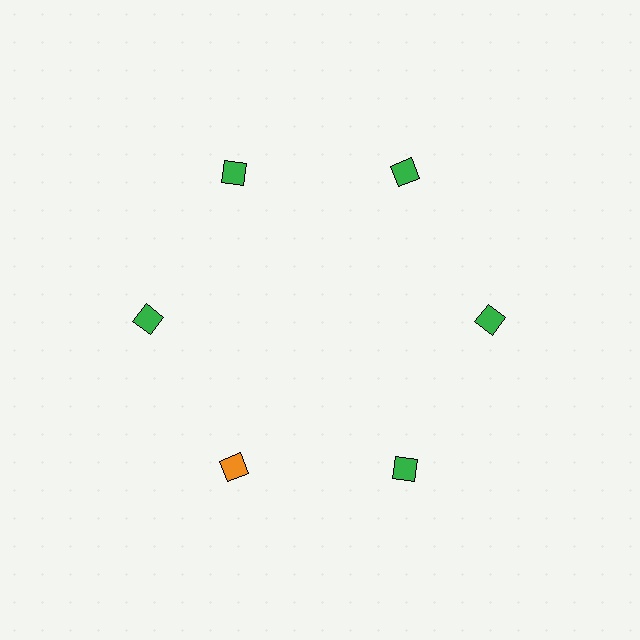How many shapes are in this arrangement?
There are 6 shapes arranged in a ring pattern.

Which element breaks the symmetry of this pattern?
The orange diamond at roughly the 7 o'clock position breaks the symmetry. All other shapes are green diamonds.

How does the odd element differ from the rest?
It has a different color: orange instead of green.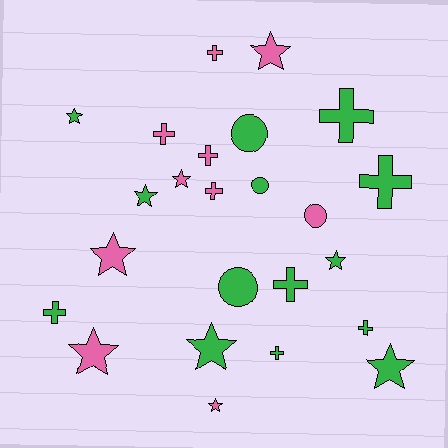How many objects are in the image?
There are 24 objects.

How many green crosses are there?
There are 6 green crosses.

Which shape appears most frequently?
Star, with 10 objects.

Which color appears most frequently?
Green, with 14 objects.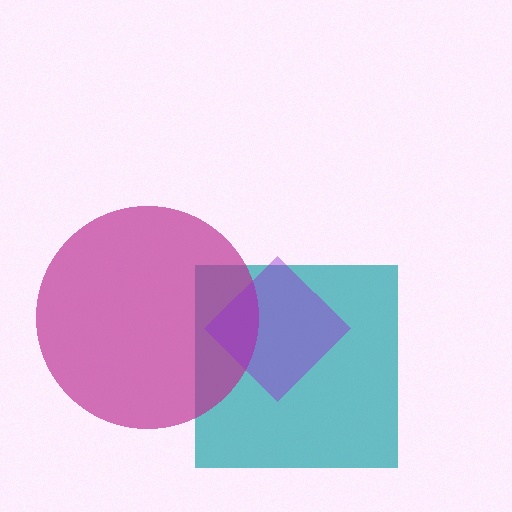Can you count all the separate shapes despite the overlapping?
Yes, there are 3 separate shapes.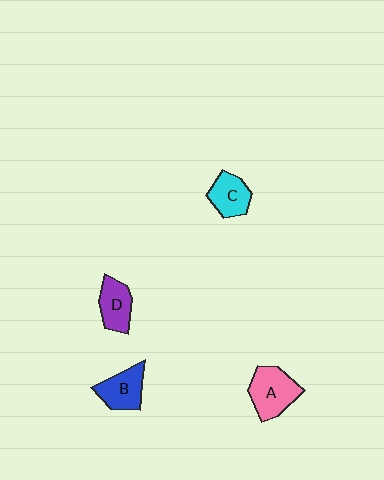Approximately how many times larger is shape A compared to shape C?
Approximately 1.4 times.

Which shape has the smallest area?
Shape C (cyan).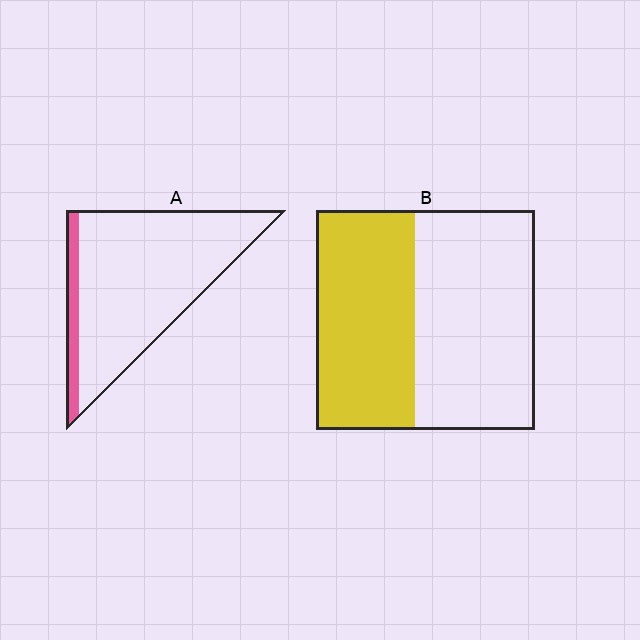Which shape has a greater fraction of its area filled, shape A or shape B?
Shape B.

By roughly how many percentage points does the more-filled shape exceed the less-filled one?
By roughly 35 percentage points (B over A).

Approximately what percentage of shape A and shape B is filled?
A is approximately 10% and B is approximately 45%.